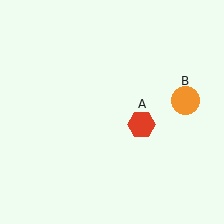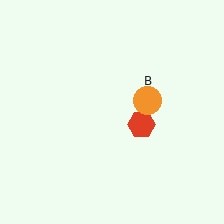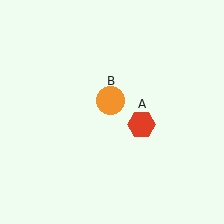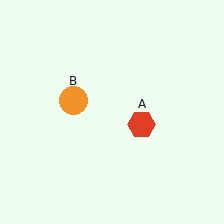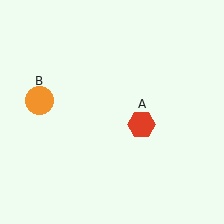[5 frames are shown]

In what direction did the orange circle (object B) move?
The orange circle (object B) moved left.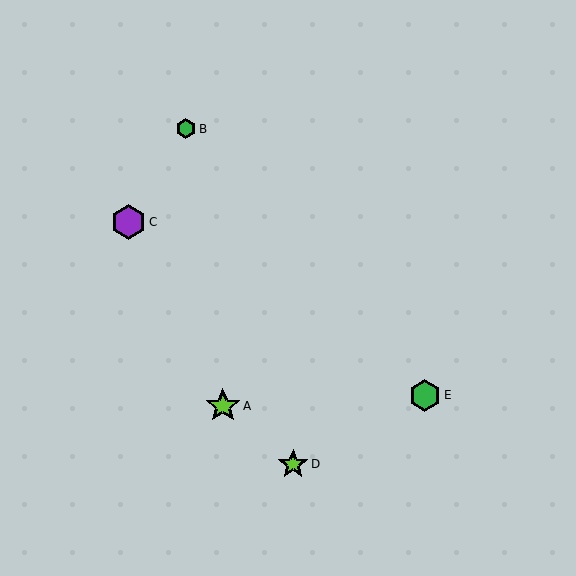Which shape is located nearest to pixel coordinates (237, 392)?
The lime star (labeled A) at (223, 406) is nearest to that location.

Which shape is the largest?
The lime star (labeled A) is the largest.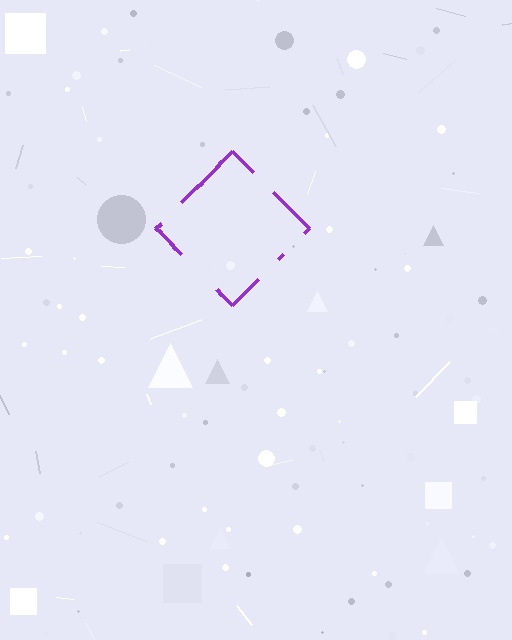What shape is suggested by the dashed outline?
The dashed outline suggests a diamond.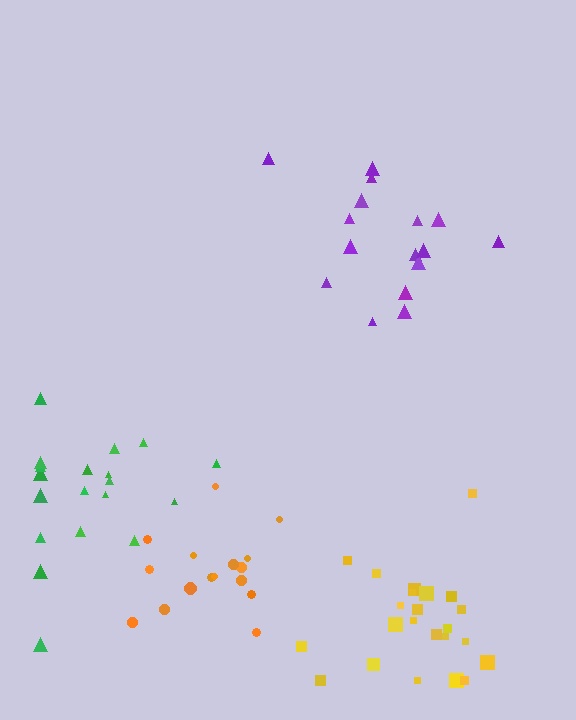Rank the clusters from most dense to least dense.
yellow, purple, orange, green.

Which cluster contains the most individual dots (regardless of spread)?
Yellow (23).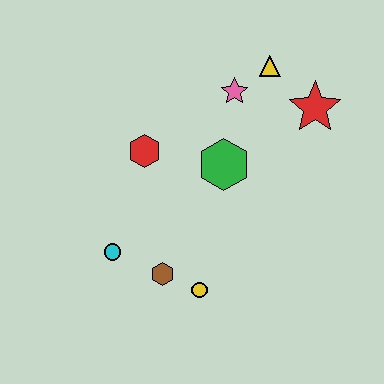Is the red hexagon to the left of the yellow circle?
Yes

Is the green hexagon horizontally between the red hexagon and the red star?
Yes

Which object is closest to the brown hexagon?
The yellow circle is closest to the brown hexagon.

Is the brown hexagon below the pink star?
Yes